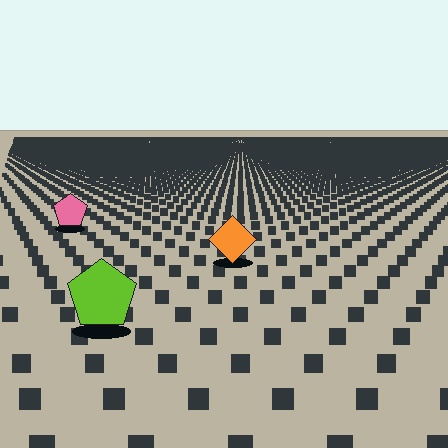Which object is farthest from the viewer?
The pink pentagon is farthest from the viewer. It appears smaller and the ground texture around it is denser.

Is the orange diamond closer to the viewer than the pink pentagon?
Yes. The orange diamond is closer — you can tell from the texture gradient: the ground texture is coarser near it.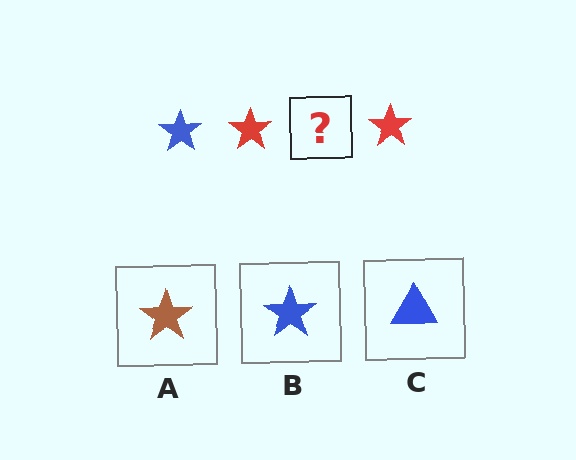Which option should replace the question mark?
Option B.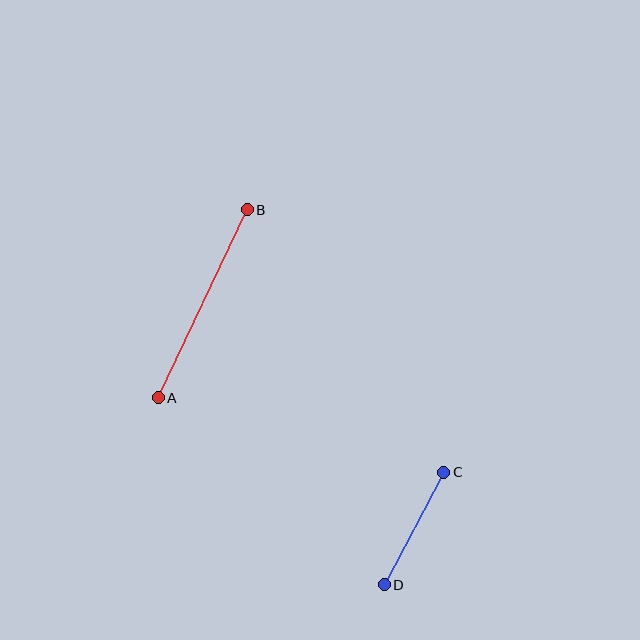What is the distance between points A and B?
The distance is approximately 208 pixels.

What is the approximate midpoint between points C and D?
The midpoint is at approximately (414, 528) pixels.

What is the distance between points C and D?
The distance is approximately 127 pixels.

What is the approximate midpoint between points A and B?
The midpoint is at approximately (203, 304) pixels.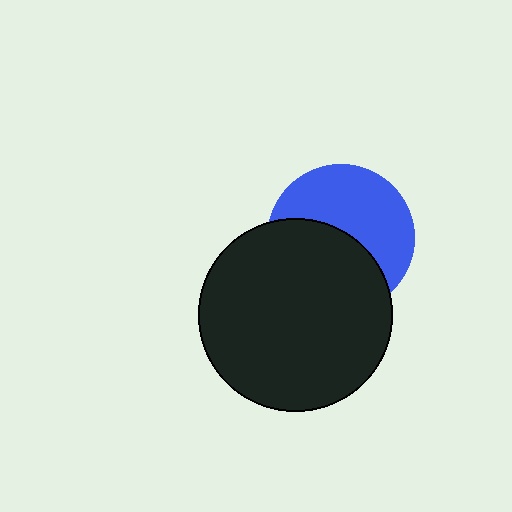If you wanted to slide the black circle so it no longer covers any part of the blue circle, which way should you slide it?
Slide it down — that is the most direct way to separate the two shapes.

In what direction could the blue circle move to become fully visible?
The blue circle could move up. That would shift it out from behind the black circle entirely.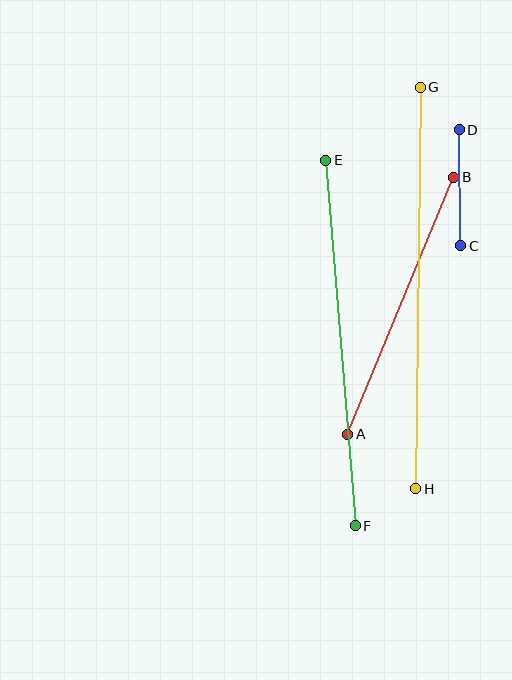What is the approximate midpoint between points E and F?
The midpoint is at approximately (341, 343) pixels.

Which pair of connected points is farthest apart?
Points G and H are farthest apart.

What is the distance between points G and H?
The distance is approximately 402 pixels.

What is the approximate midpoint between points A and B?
The midpoint is at approximately (401, 306) pixels.